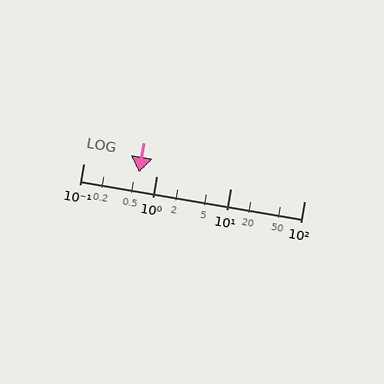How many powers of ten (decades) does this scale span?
The scale spans 3 decades, from 0.1 to 100.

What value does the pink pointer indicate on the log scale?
The pointer indicates approximately 0.57.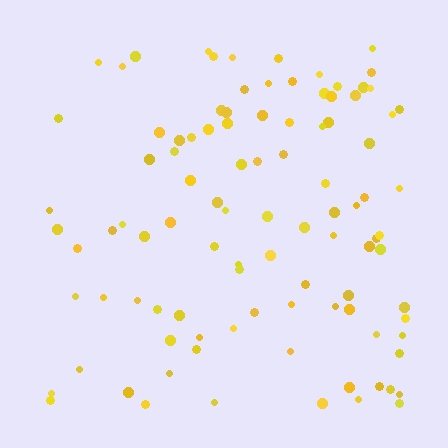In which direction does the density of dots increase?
From left to right, with the right side densest.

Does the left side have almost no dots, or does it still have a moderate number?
Still a moderate number, just noticeably fewer than the right.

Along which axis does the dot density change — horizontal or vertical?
Horizontal.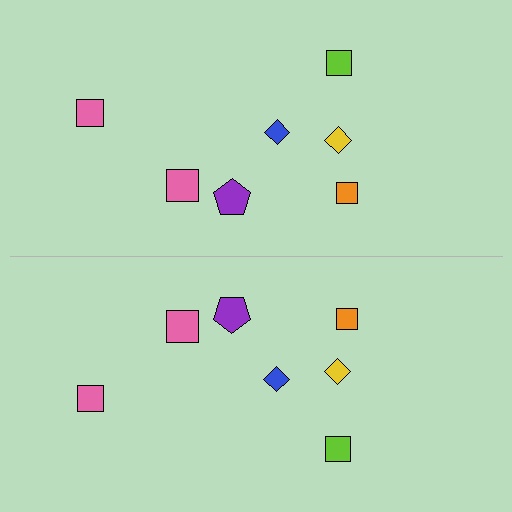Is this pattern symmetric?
Yes, this pattern has bilateral (reflection) symmetry.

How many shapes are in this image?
There are 14 shapes in this image.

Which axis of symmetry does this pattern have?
The pattern has a horizontal axis of symmetry running through the center of the image.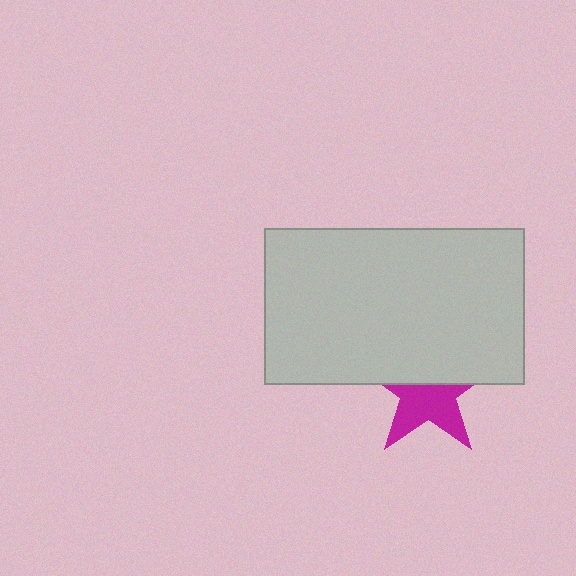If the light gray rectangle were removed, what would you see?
You would see the complete magenta star.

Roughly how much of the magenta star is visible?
About half of it is visible (roughly 52%).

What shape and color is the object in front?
The object in front is a light gray rectangle.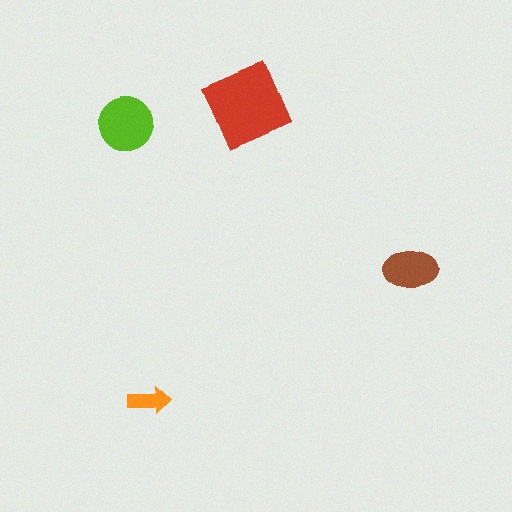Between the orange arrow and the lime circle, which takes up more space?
The lime circle.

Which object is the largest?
The red square.